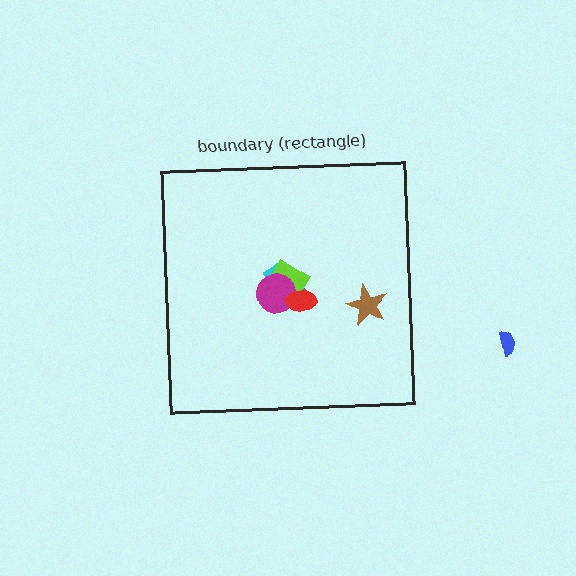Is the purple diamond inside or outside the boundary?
Inside.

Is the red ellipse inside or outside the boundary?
Inside.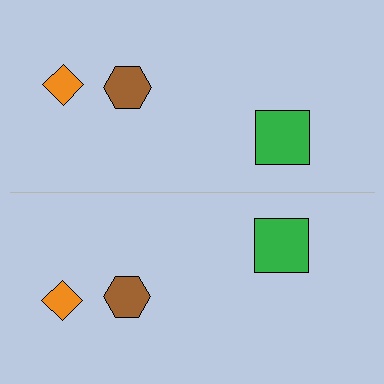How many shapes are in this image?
There are 6 shapes in this image.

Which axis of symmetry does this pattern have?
The pattern has a horizontal axis of symmetry running through the center of the image.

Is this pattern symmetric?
Yes, this pattern has bilateral (reflection) symmetry.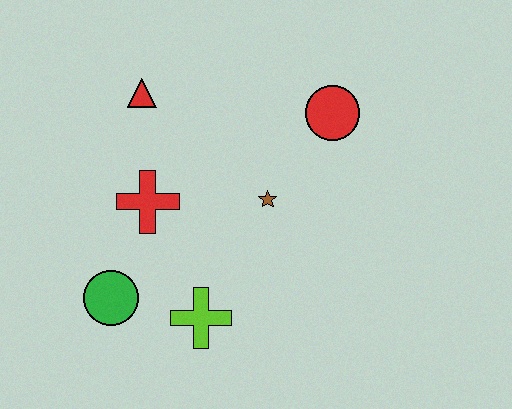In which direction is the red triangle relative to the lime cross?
The red triangle is above the lime cross.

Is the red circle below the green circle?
No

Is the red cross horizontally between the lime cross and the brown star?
No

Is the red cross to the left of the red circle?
Yes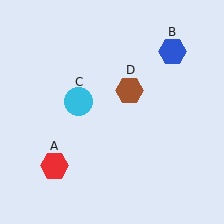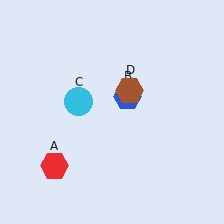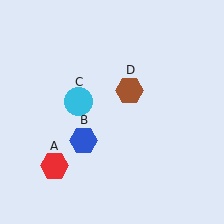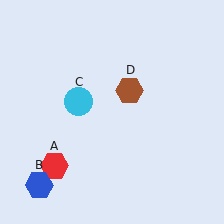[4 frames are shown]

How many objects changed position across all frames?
1 object changed position: blue hexagon (object B).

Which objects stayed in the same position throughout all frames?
Red hexagon (object A) and cyan circle (object C) and brown hexagon (object D) remained stationary.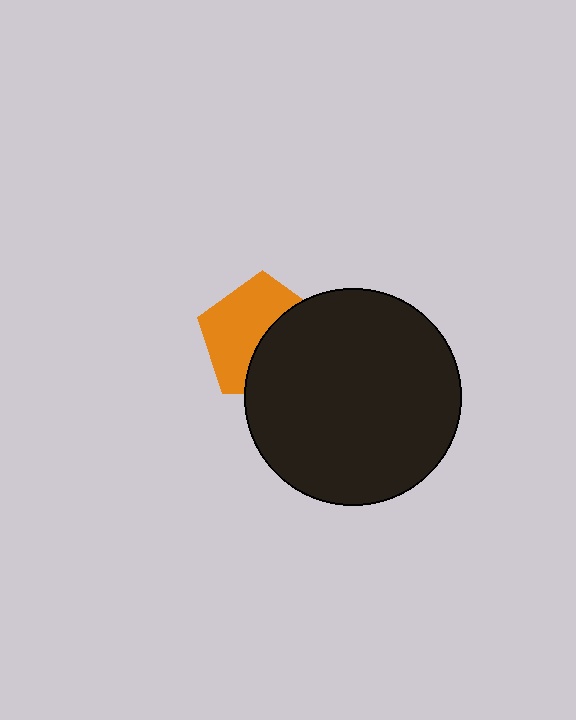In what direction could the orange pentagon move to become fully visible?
The orange pentagon could move left. That would shift it out from behind the black circle entirely.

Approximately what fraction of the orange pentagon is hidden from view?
Roughly 45% of the orange pentagon is hidden behind the black circle.